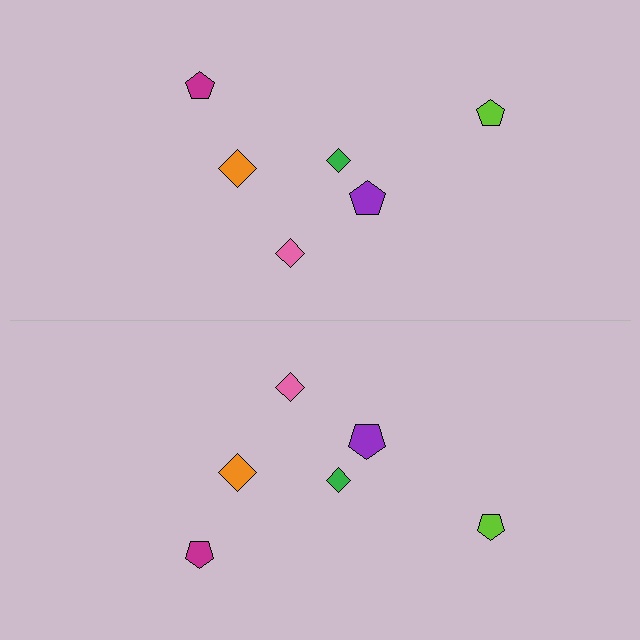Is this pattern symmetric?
Yes, this pattern has bilateral (reflection) symmetry.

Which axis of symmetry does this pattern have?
The pattern has a horizontal axis of symmetry running through the center of the image.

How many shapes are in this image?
There are 12 shapes in this image.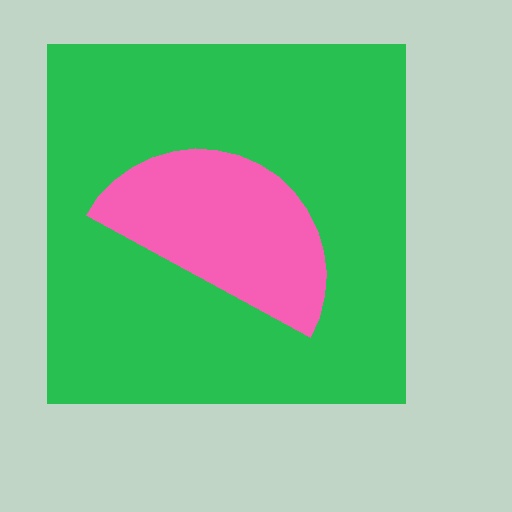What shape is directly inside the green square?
The pink semicircle.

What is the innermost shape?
The pink semicircle.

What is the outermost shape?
The green square.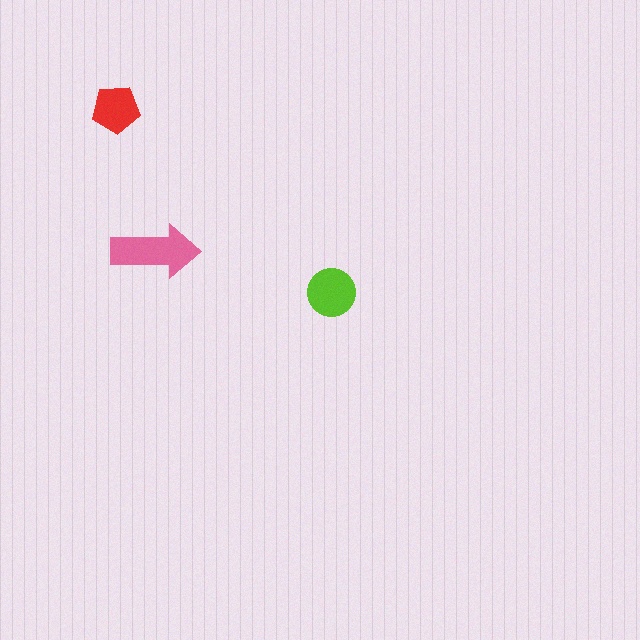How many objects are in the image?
There are 3 objects in the image.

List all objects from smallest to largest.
The red pentagon, the lime circle, the pink arrow.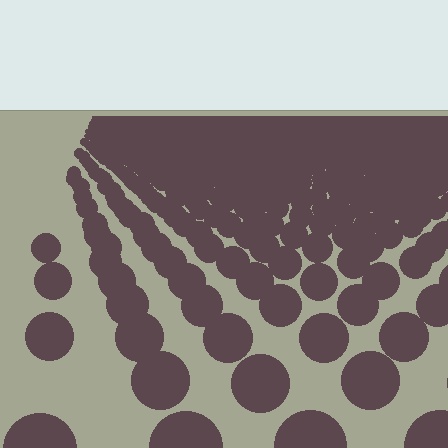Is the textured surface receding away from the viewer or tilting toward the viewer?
The surface is receding away from the viewer. Texture elements get smaller and denser toward the top.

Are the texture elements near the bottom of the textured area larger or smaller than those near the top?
Larger. Near the bottom, elements are closer to the viewer and appear at a bigger on-screen size.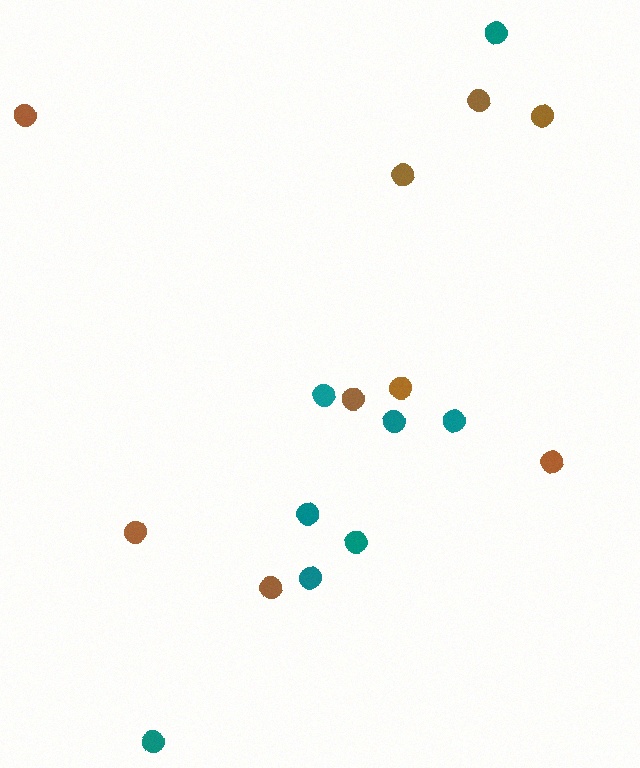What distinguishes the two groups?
There are 2 groups: one group of teal circles (8) and one group of brown circles (9).